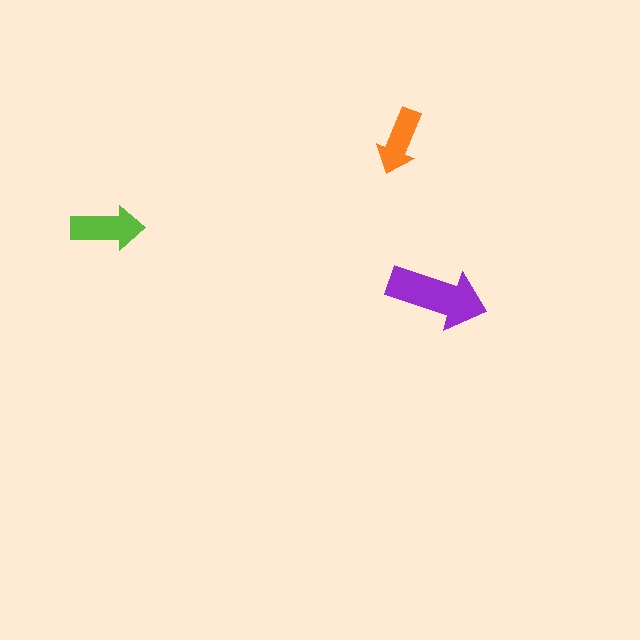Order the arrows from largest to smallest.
the purple one, the lime one, the orange one.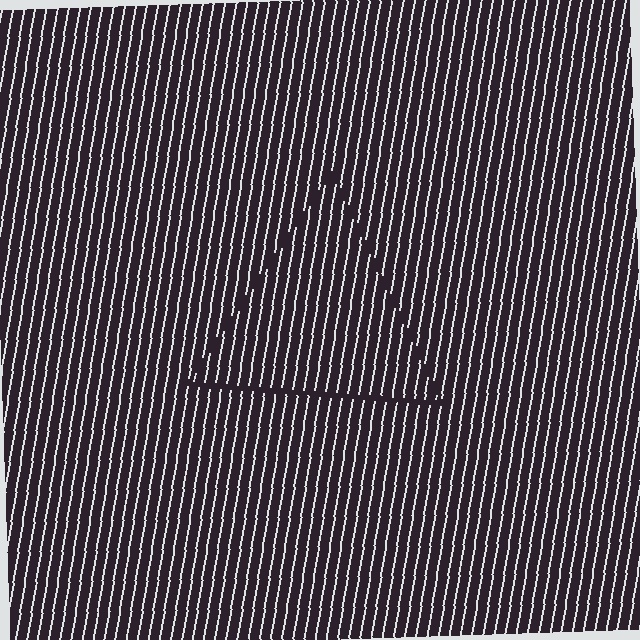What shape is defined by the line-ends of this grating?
An illusory triangle. The interior of the shape contains the same grating, shifted by half a period — the contour is defined by the phase discontinuity where line-ends from the inner and outer gratings abut.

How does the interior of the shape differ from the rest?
The interior of the shape contains the same grating, shifted by half a period — the contour is defined by the phase discontinuity where line-ends from the inner and outer gratings abut.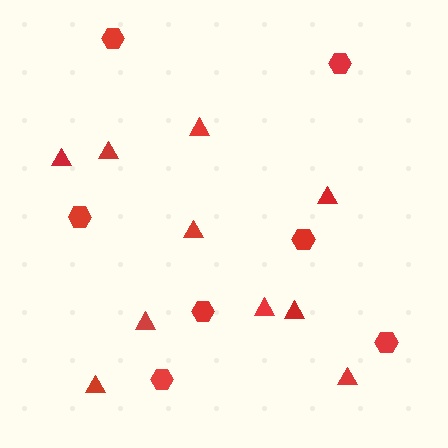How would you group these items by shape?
There are 2 groups: one group of hexagons (7) and one group of triangles (10).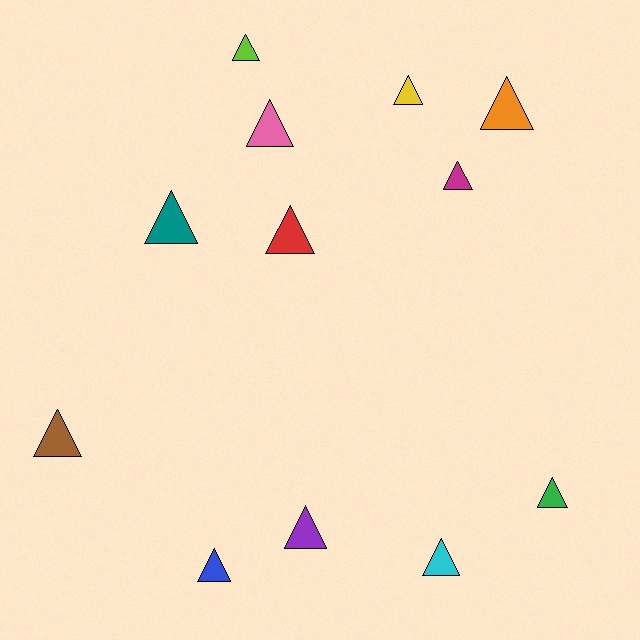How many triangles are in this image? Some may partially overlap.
There are 12 triangles.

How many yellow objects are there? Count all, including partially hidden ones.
There is 1 yellow object.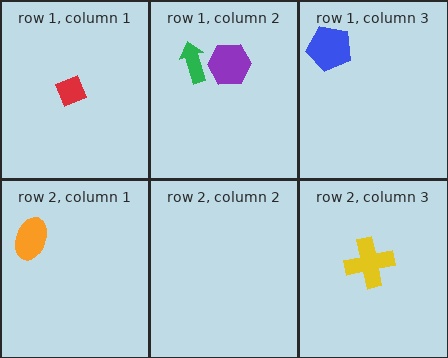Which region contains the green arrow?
The row 1, column 2 region.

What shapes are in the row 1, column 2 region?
The green arrow, the purple hexagon.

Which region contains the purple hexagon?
The row 1, column 2 region.